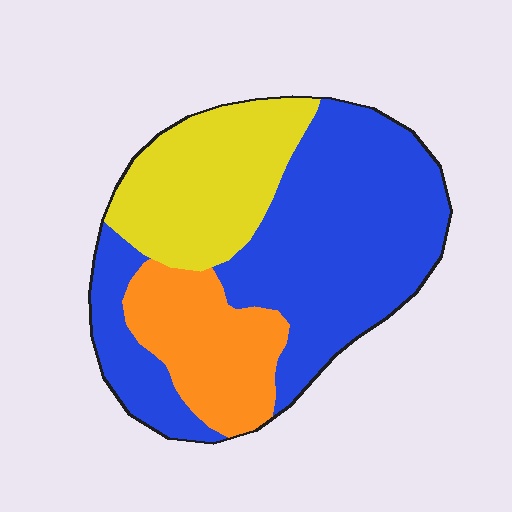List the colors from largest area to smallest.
From largest to smallest: blue, yellow, orange.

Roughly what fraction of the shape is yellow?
Yellow covers about 25% of the shape.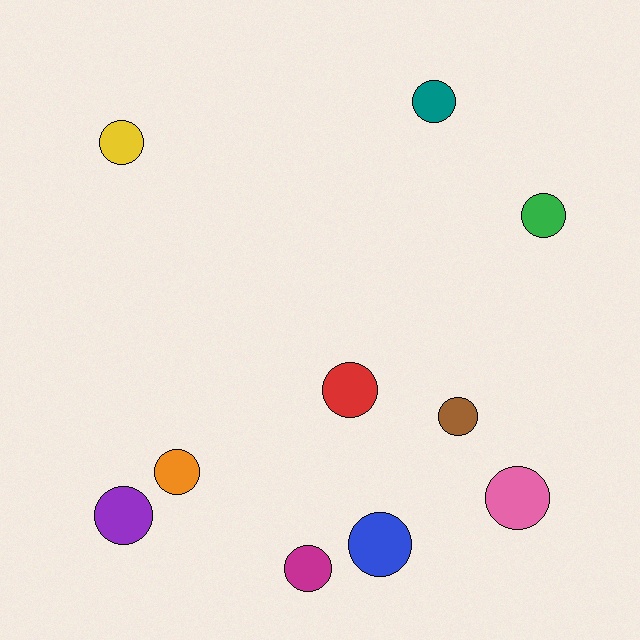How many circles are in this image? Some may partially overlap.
There are 10 circles.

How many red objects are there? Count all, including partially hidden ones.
There is 1 red object.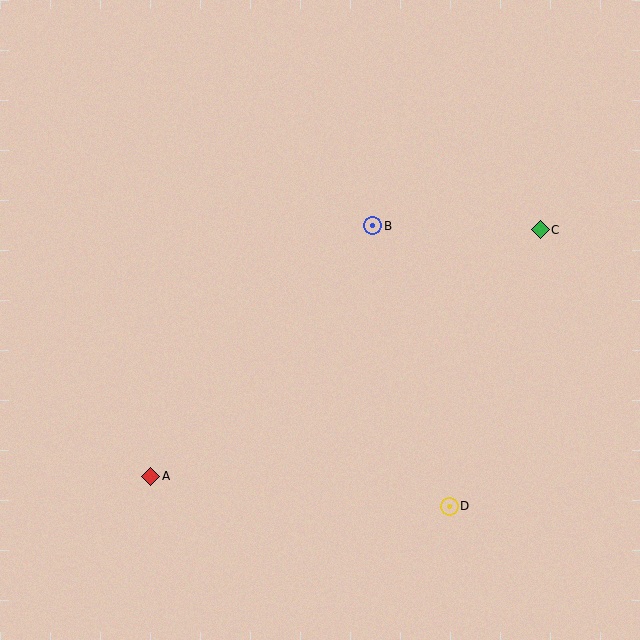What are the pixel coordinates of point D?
Point D is at (449, 506).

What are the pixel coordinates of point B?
Point B is at (373, 226).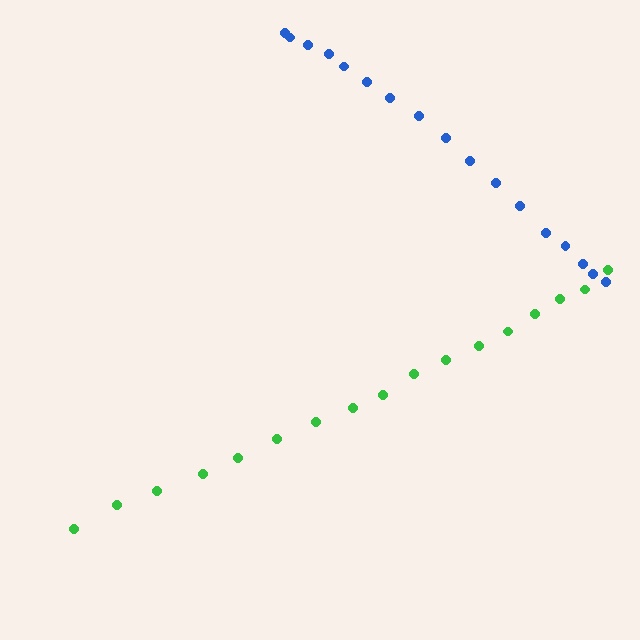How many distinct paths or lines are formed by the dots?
There are 2 distinct paths.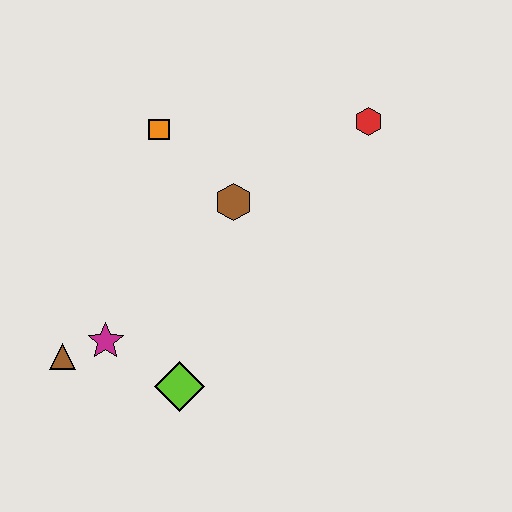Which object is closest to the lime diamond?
The magenta star is closest to the lime diamond.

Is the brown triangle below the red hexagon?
Yes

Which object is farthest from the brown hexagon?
The brown triangle is farthest from the brown hexagon.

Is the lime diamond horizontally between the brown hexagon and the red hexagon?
No